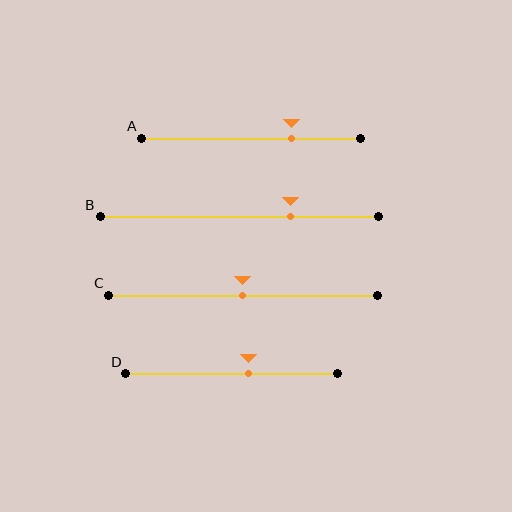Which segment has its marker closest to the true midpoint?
Segment C has its marker closest to the true midpoint.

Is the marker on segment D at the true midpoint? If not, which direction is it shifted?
No, the marker on segment D is shifted to the right by about 8% of the segment length.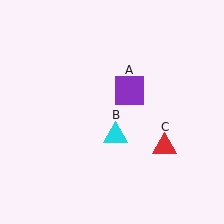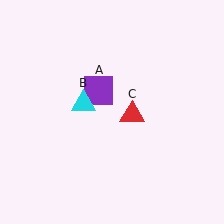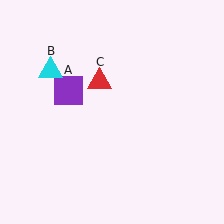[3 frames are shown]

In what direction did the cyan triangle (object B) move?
The cyan triangle (object B) moved up and to the left.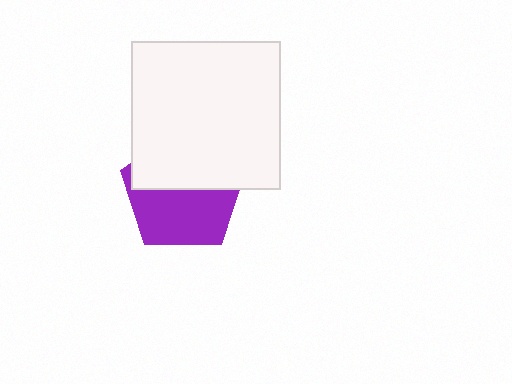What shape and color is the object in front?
The object in front is a white square.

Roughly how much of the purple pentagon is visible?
About half of it is visible (roughly 53%).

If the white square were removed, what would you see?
You would see the complete purple pentagon.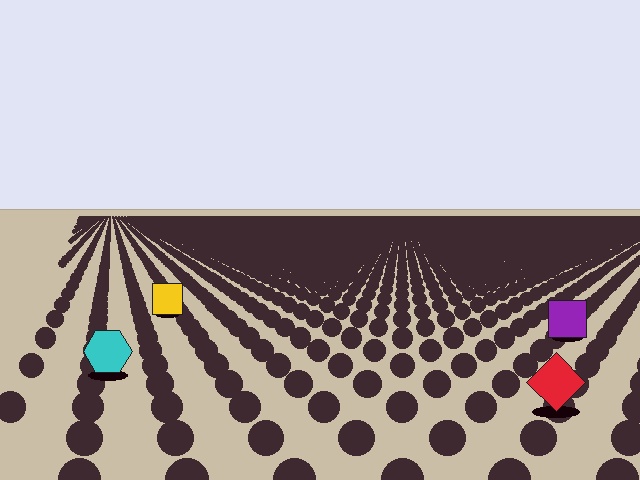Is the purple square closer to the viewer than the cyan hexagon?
No. The cyan hexagon is closer — you can tell from the texture gradient: the ground texture is coarser near it.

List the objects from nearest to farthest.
From nearest to farthest: the red diamond, the cyan hexagon, the purple square, the yellow square.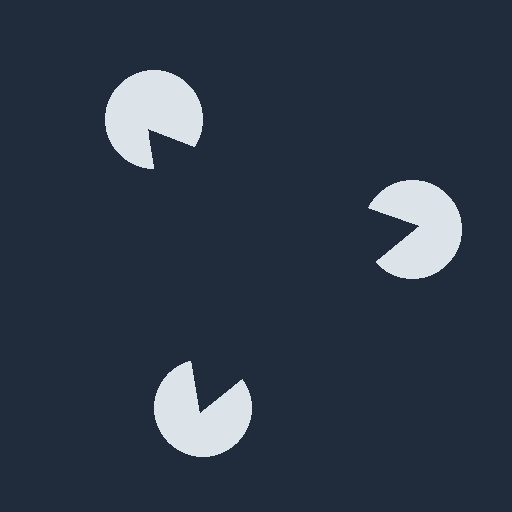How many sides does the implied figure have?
3 sides.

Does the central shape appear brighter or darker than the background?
It typically appears slightly darker than the background, even though no actual brightness change is drawn.